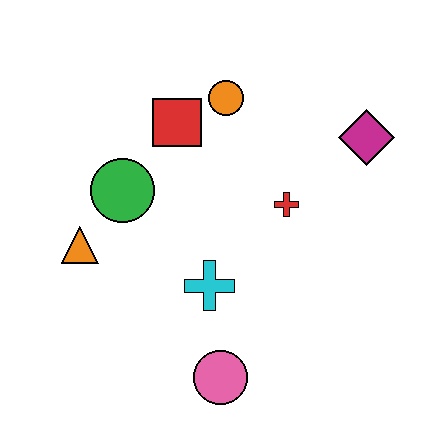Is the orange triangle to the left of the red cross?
Yes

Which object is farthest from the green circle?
The magenta diamond is farthest from the green circle.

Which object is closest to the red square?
The orange circle is closest to the red square.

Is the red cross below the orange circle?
Yes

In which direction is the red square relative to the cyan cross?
The red square is above the cyan cross.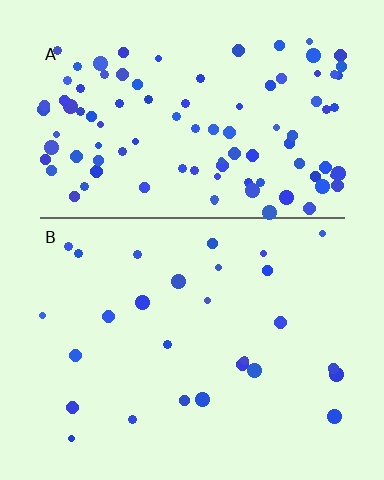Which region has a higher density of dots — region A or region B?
A (the top).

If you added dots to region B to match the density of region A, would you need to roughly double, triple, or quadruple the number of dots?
Approximately quadruple.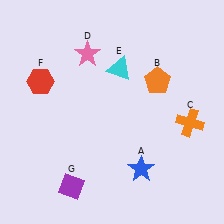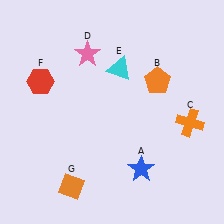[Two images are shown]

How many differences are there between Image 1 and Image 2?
There is 1 difference between the two images.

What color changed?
The diamond (G) changed from purple in Image 1 to orange in Image 2.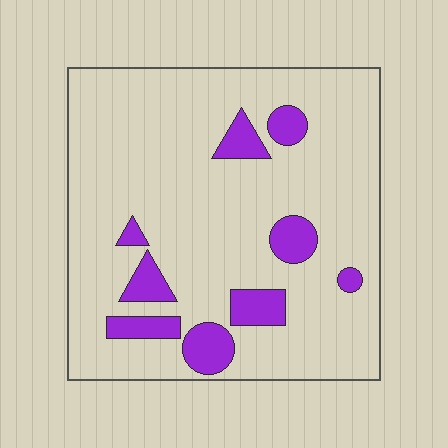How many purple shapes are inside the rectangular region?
9.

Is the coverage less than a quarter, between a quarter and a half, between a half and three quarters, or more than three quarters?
Less than a quarter.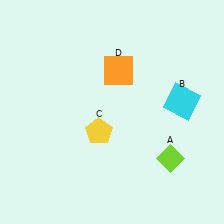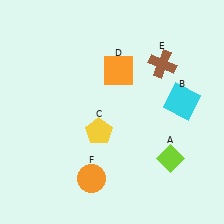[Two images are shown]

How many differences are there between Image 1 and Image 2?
There are 2 differences between the two images.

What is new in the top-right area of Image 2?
A brown cross (E) was added in the top-right area of Image 2.